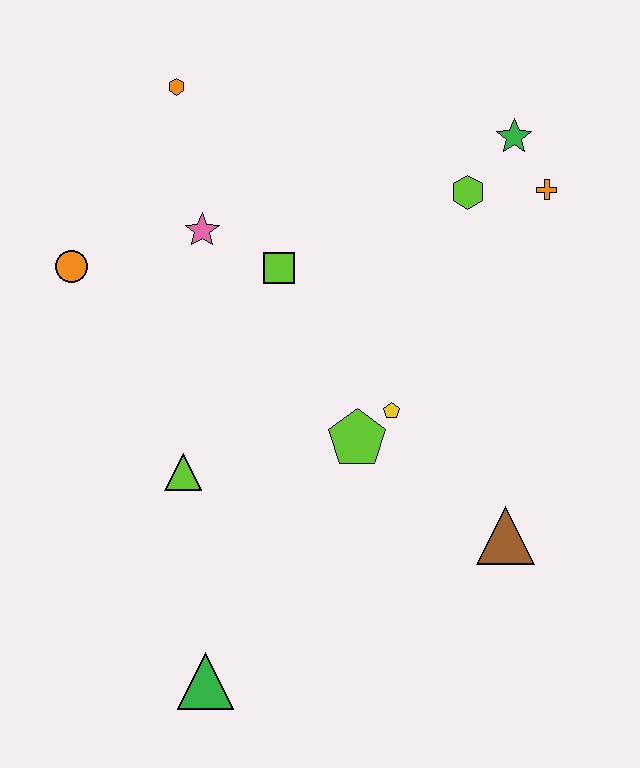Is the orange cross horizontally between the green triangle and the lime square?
No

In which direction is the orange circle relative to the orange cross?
The orange circle is to the left of the orange cross.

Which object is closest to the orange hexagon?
The pink star is closest to the orange hexagon.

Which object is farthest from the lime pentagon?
The orange hexagon is farthest from the lime pentagon.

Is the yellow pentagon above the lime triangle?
Yes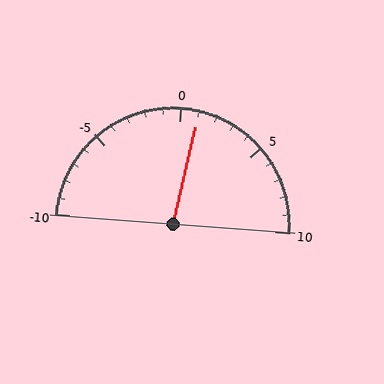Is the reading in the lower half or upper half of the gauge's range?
The reading is in the upper half of the range (-10 to 10).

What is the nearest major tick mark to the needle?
The nearest major tick mark is 0.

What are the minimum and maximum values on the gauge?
The gauge ranges from -10 to 10.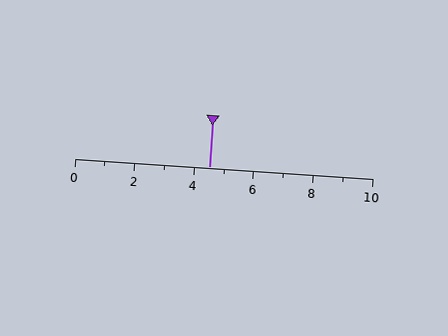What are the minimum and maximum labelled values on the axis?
The axis runs from 0 to 10.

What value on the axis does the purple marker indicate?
The marker indicates approximately 4.5.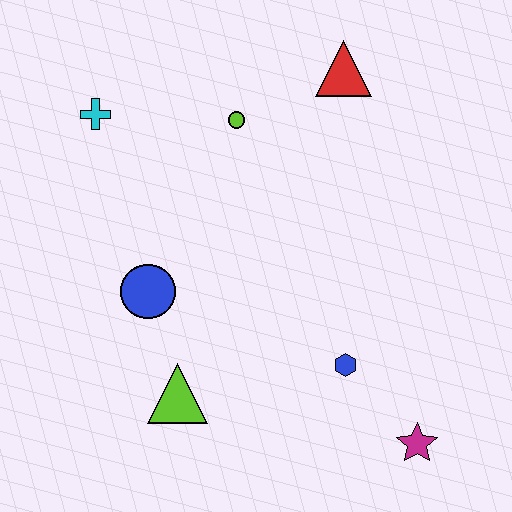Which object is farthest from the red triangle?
The magenta star is farthest from the red triangle.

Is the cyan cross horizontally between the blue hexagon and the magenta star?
No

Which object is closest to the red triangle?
The lime circle is closest to the red triangle.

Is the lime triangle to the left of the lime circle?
Yes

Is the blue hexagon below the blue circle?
Yes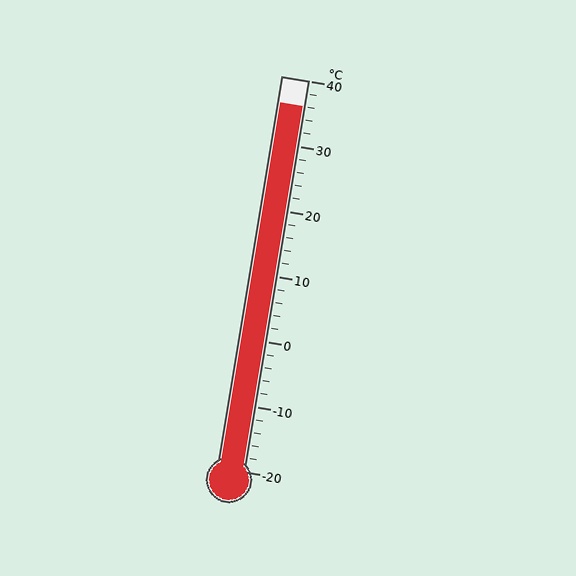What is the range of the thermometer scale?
The thermometer scale ranges from -20°C to 40°C.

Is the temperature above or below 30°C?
The temperature is above 30°C.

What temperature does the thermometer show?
The thermometer shows approximately 36°C.